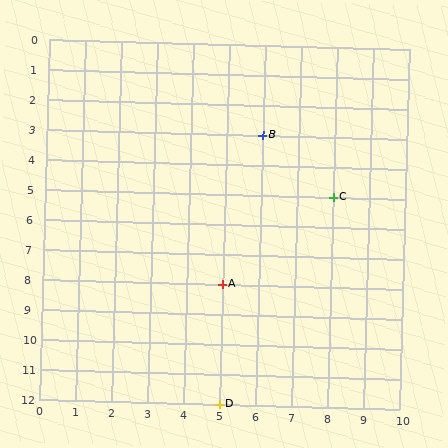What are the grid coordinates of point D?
Point D is at grid coordinates (5, 12).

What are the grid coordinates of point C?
Point C is at grid coordinates (8, 5).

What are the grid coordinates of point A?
Point A is at grid coordinates (5, 8).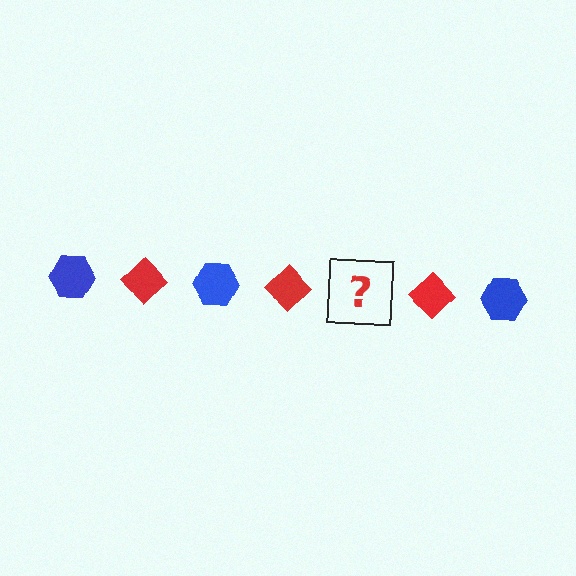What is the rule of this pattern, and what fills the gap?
The rule is that the pattern alternates between blue hexagon and red diamond. The gap should be filled with a blue hexagon.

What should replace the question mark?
The question mark should be replaced with a blue hexagon.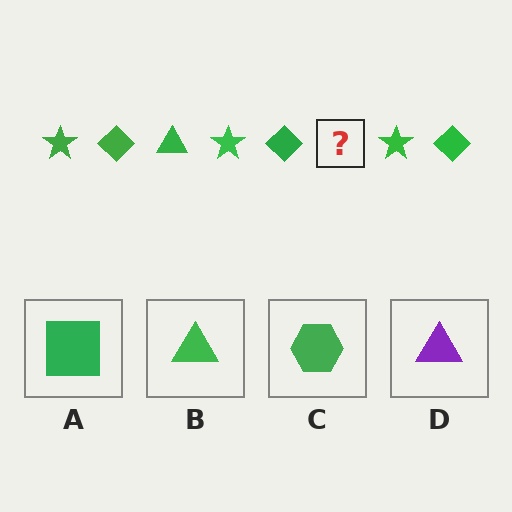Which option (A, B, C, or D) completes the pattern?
B.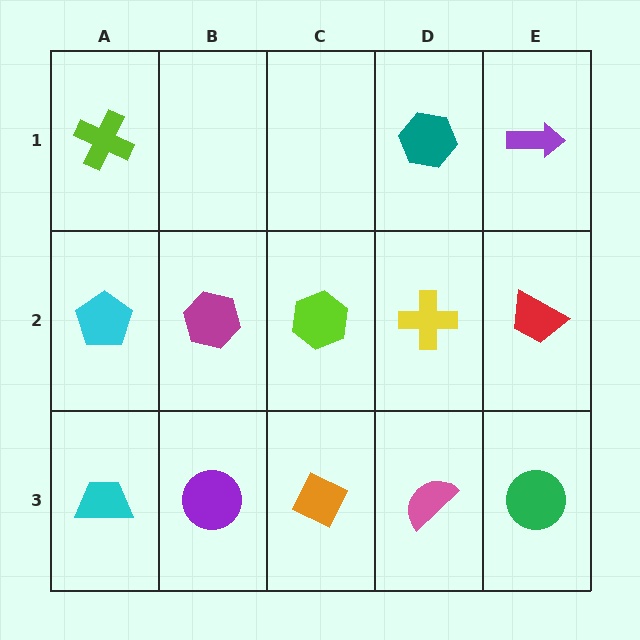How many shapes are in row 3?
5 shapes.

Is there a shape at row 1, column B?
No, that cell is empty.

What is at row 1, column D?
A teal hexagon.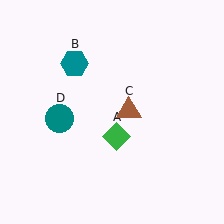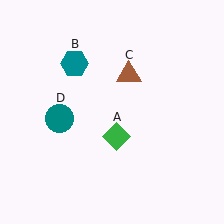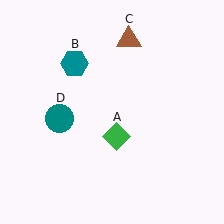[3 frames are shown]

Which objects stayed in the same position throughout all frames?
Green diamond (object A) and teal hexagon (object B) and teal circle (object D) remained stationary.